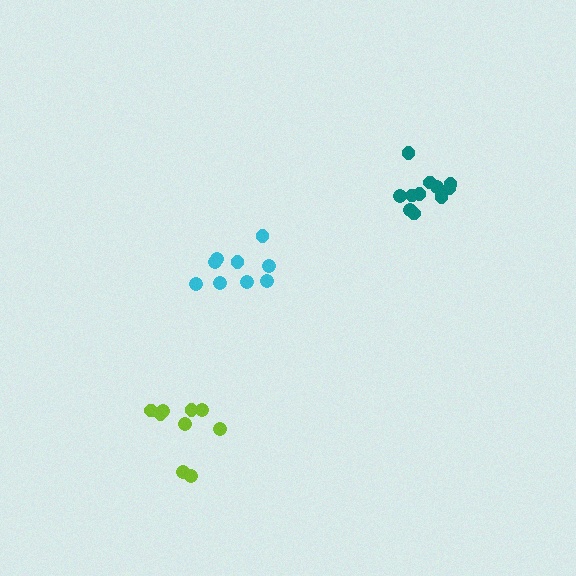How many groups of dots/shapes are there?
There are 3 groups.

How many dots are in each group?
Group 1: 9 dots, Group 2: 9 dots, Group 3: 11 dots (29 total).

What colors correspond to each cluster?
The clusters are colored: cyan, lime, teal.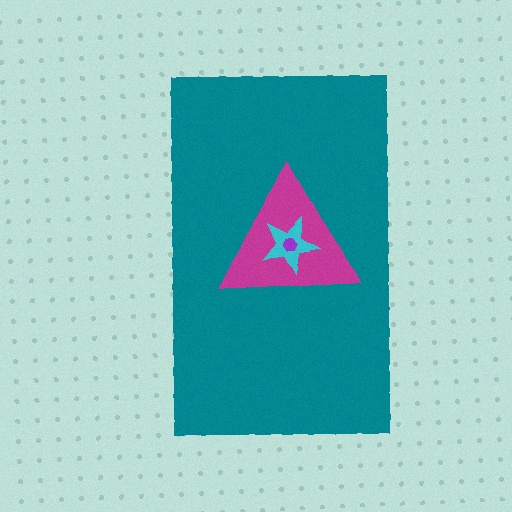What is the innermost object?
The purple hexagon.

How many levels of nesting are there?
4.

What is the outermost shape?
The teal rectangle.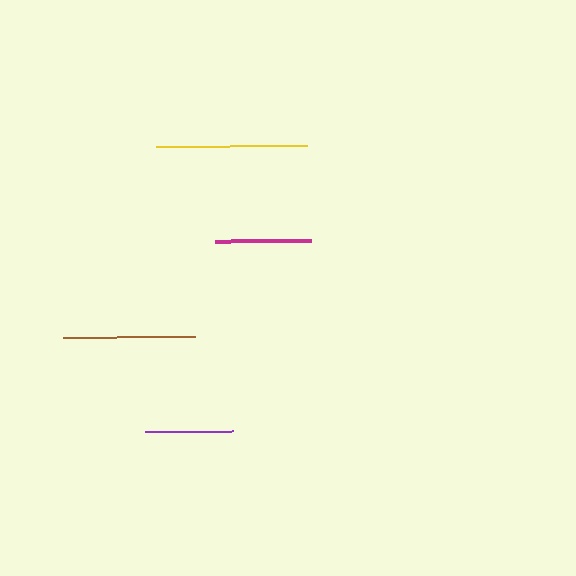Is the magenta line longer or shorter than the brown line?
The brown line is longer than the magenta line.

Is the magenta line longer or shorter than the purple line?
The magenta line is longer than the purple line.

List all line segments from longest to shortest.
From longest to shortest: yellow, brown, magenta, purple.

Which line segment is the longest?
The yellow line is the longest at approximately 151 pixels.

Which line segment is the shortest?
The purple line is the shortest at approximately 88 pixels.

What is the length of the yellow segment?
The yellow segment is approximately 151 pixels long.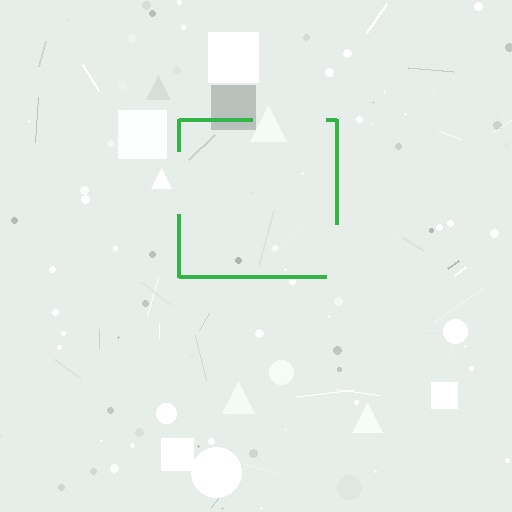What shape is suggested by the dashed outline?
The dashed outline suggests a square.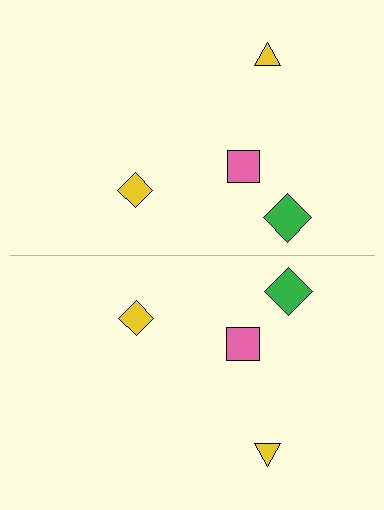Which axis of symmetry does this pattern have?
The pattern has a horizontal axis of symmetry running through the center of the image.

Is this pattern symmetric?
Yes, this pattern has bilateral (reflection) symmetry.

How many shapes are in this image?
There are 8 shapes in this image.